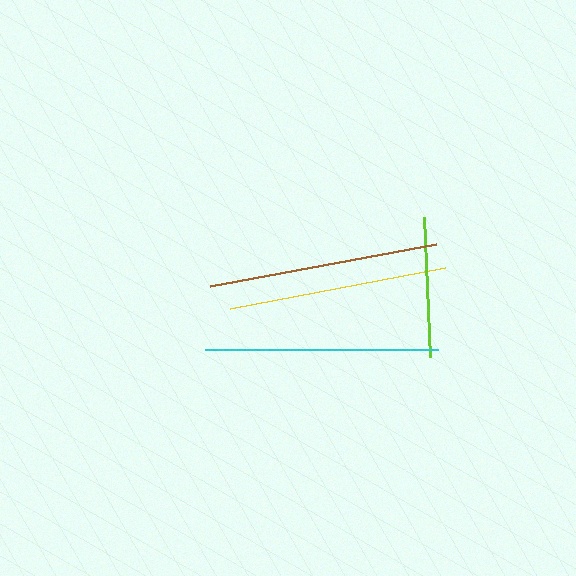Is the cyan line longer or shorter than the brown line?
The cyan line is longer than the brown line.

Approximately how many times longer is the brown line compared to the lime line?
The brown line is approximately 1.6 times the length of the lime line.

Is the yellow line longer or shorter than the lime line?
The yellow line is longer than the lime line.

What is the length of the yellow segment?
The yellow segment is approximately 220 pixels long.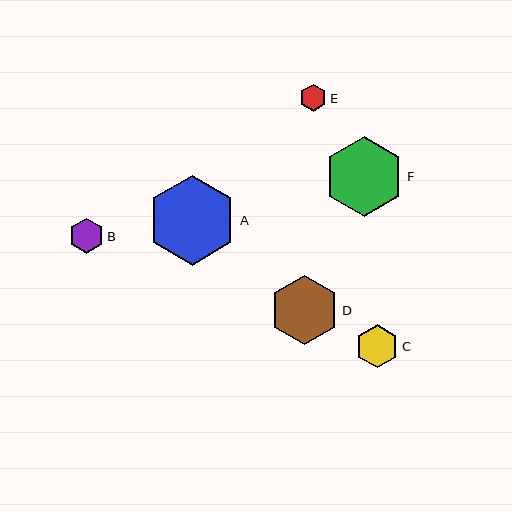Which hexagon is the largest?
Hexagon A is the largest with a size of approximately 89 pixels.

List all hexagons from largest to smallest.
From largest to smallest: A, F, D, C, B, E.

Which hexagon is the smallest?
Hexagon E is the smallest with a size of approximately 27 pixels.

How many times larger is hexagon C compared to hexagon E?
Hexagon C is approximately 1.6 times the size of hexagon E.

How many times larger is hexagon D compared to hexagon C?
Hexagon D is approximately 1.6 times the size of hexagon C.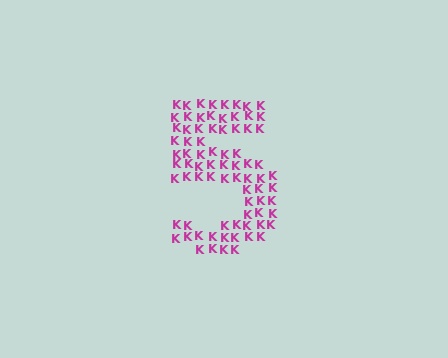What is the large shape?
The large shape is the digit 5.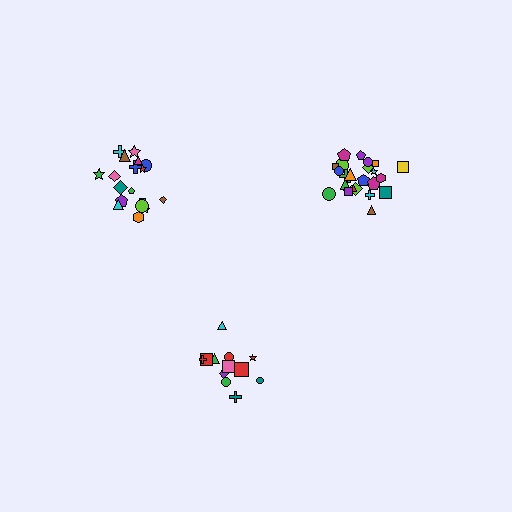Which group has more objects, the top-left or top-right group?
The top-right group.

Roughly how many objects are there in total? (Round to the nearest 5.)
Roughly 55 objects in total.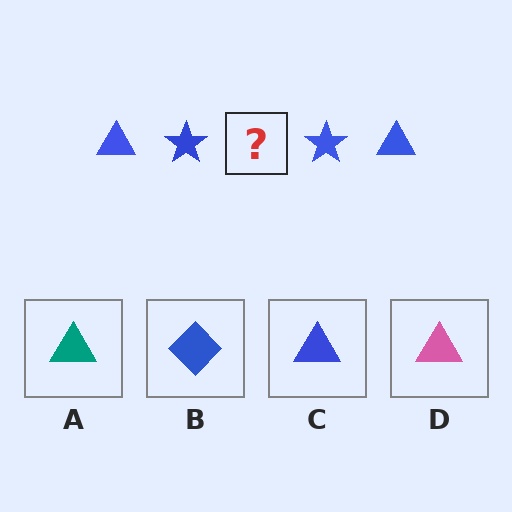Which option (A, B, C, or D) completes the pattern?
C.